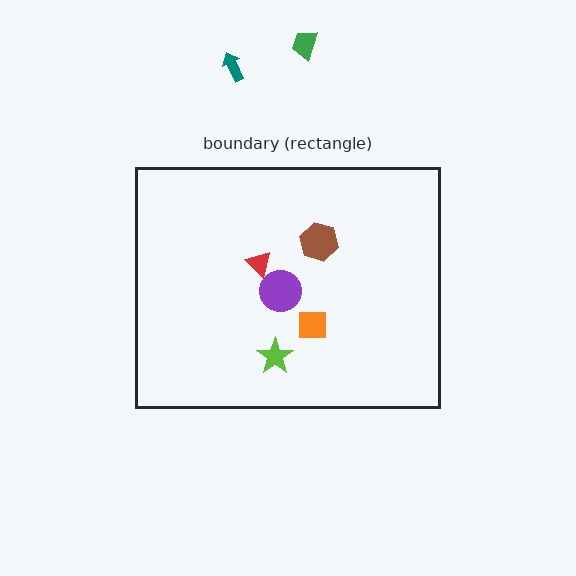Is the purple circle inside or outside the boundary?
Inside.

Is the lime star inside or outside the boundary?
Inside.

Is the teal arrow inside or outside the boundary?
Outside.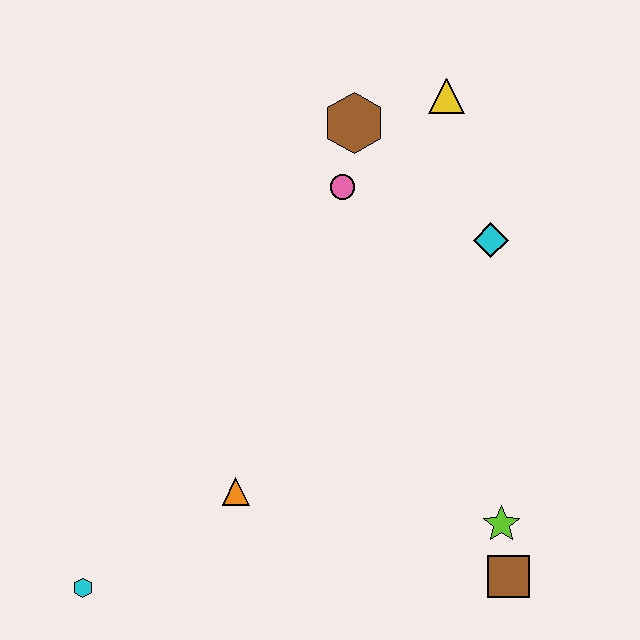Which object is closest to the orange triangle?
The cyan hexagon is closest to the orange triangle.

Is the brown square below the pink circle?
Yes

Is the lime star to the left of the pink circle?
No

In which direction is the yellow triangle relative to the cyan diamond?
The yellow triangle is above the cyan diamond.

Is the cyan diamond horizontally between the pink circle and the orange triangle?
No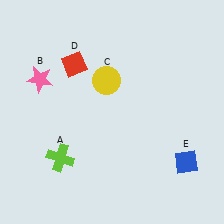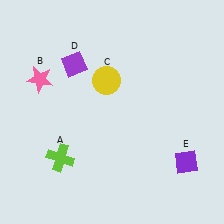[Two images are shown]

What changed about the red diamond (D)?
In Image 1, D is red. In Image 2, it changed to purple.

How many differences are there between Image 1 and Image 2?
There are 2 differences between the two images.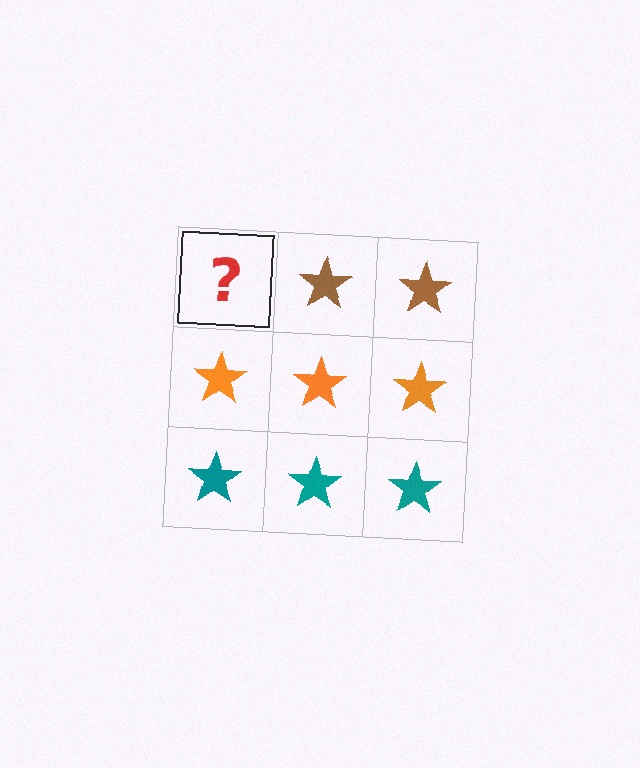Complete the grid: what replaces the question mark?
The question mark should be replaced with a brown star.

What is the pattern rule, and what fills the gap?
The rule is that each row has a consistent color. The gap should be filled with a brown star.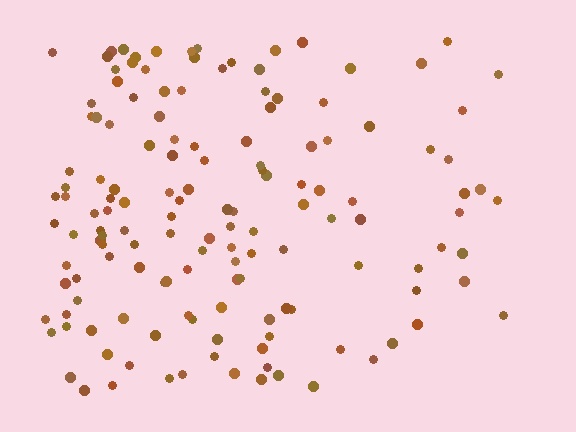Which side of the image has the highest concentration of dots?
The left.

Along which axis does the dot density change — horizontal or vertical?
Horizontal.